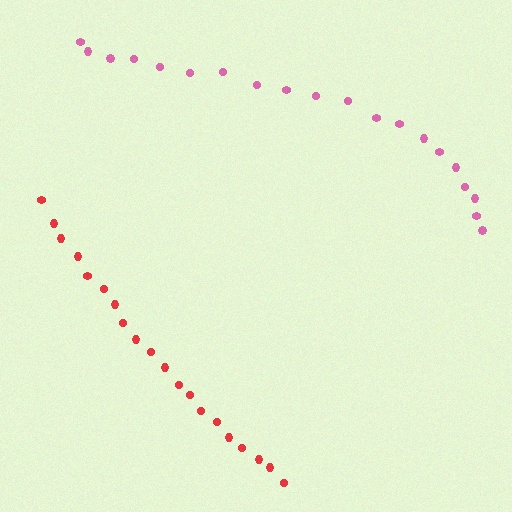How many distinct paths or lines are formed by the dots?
There are 2 distinct paths.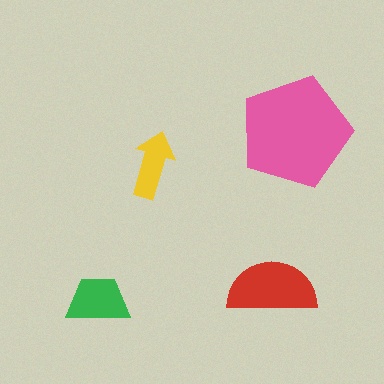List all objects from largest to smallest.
The pink pentagon, the red semicircle, the green trapezoid, the yellow arrow.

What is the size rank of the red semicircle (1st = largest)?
2nd.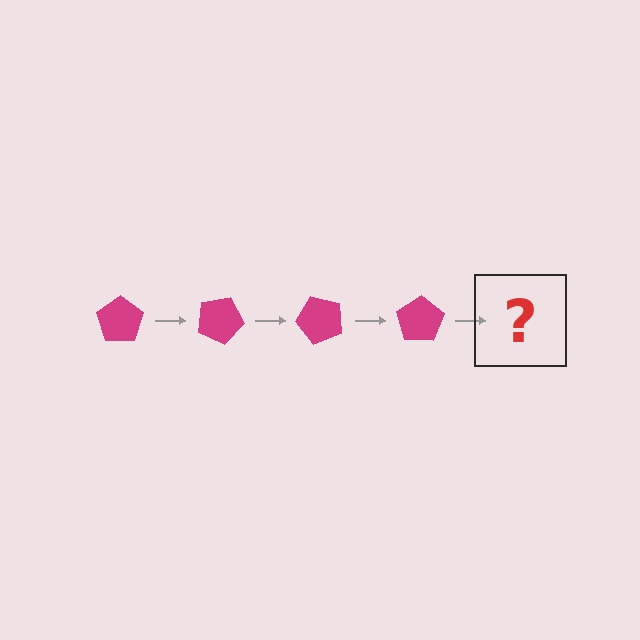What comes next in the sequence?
The next element should be a magenta pentagon rotated 100 degrees.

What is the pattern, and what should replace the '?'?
The pattern is that the pentagon rotates 25 degrees each step. The '?' should be a magenta pentagon rotated 100 degrees.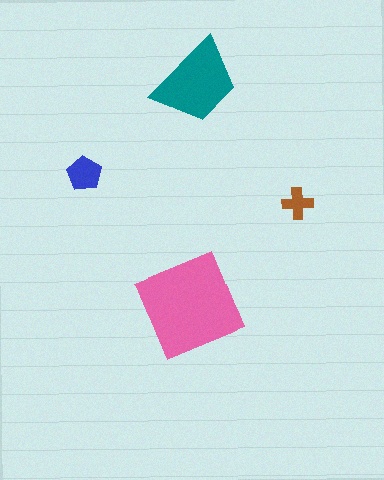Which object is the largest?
The pink diamond.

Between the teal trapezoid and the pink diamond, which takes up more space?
The pink diamond.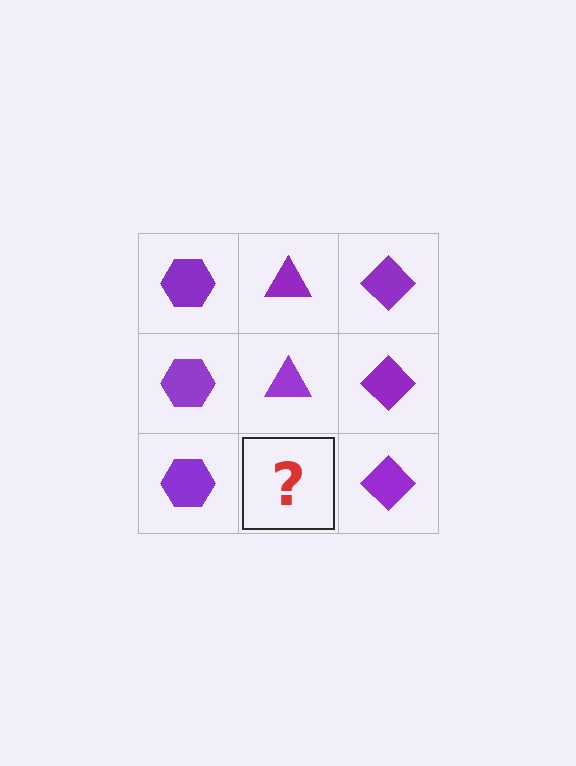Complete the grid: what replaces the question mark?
The question mark should be replaced with a purple triangle.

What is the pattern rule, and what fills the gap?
The rule is that each column has a consistent shape. The gap should be filled with a purple triangle.